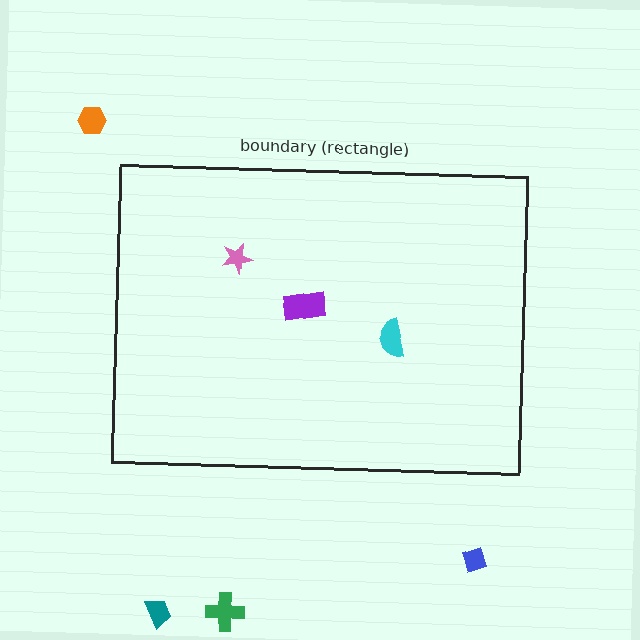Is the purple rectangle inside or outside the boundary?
Inside.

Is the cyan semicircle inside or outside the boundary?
Inside.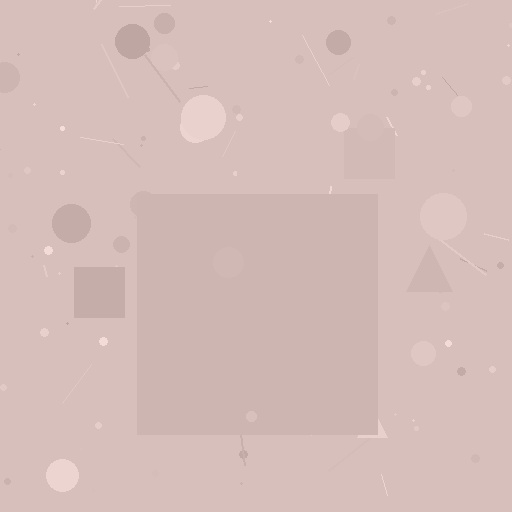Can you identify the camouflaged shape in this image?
The camouflaged shape is a square.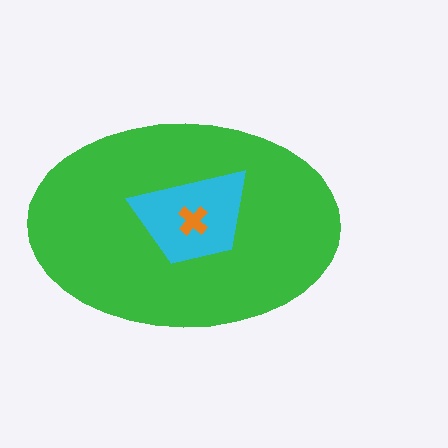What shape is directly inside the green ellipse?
The cyan trapezoid.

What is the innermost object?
The orange cross.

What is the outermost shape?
The green ellipse.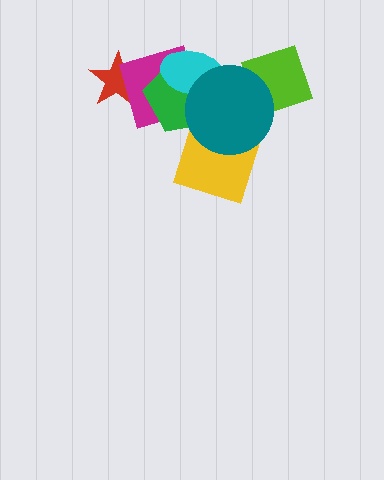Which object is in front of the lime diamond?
The teal circle is in front of the lime diamond.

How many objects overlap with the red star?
1 object overlaps with the red star.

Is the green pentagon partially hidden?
Yes, it is partially covered by another shape.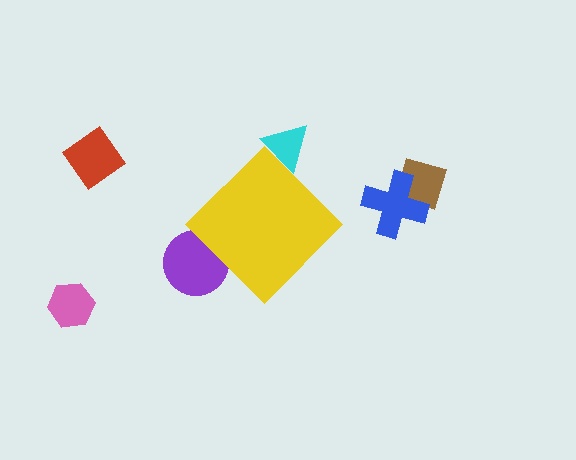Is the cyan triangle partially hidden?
Yes, the cyan triangle is partially hidden behind the yellow diamond.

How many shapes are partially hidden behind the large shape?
2 shapes are partially hidden.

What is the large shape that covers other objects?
A yellow diamond.